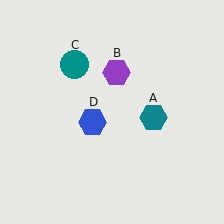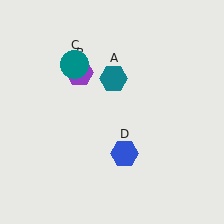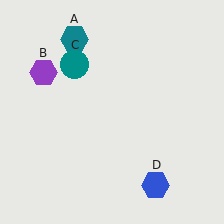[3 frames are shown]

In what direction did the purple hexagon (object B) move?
The purple hexagon (object B) moved left.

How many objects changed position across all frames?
3 objects changed position: teal hexagon (object A), purple hexagon (object B), blue hexagon (object D).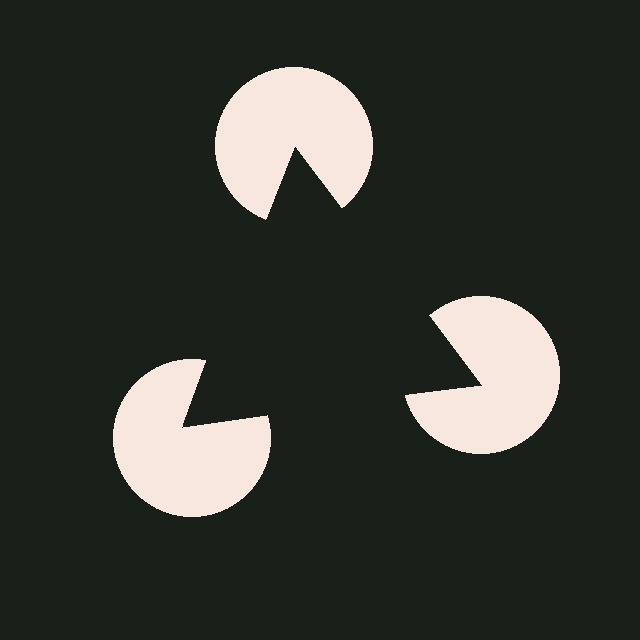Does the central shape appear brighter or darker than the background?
It typically appears slightly darker than the background, even though no actual brightness change is drawn.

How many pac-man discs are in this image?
There are 3 — one at each vertex of the illusory triangle.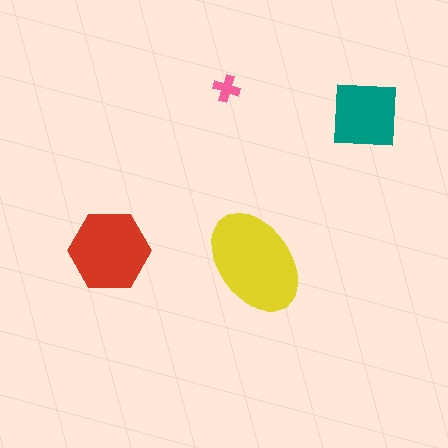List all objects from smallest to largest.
The pink cross, the teal square, the red hexagon, the yellow ellipse.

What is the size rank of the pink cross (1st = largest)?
4th.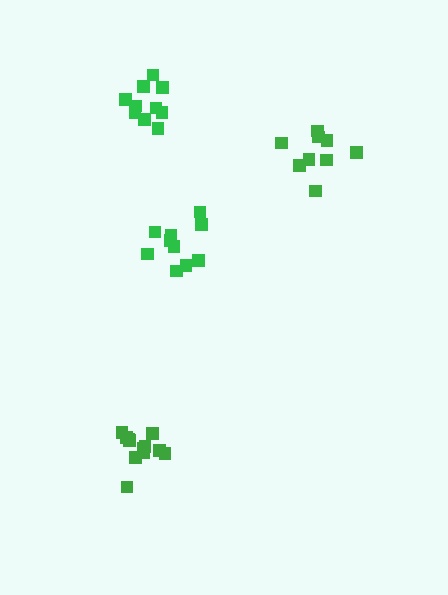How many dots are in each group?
Group 1: 9 dots, Group 2: 12 dots, Group 3: 10 dots, Group 4: 10 dots (41 total).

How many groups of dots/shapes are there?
There are 4 groups.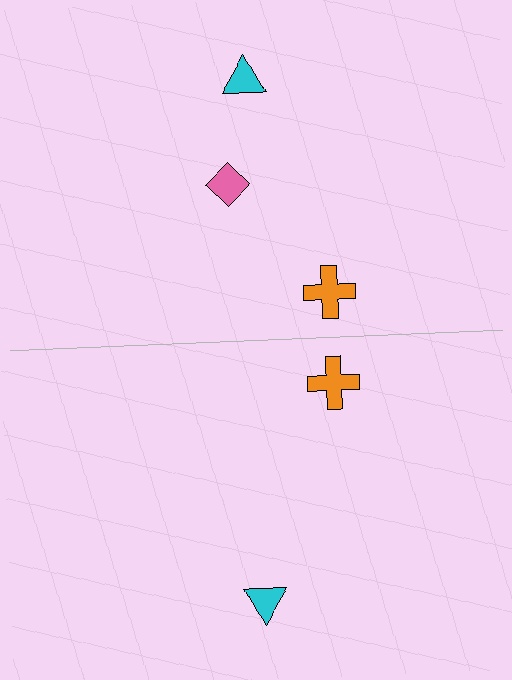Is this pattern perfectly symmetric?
No, the pattern is not perfectly symmetric. A pink diamond is missing from the bottom side.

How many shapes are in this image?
There are 5 shapes in this image.